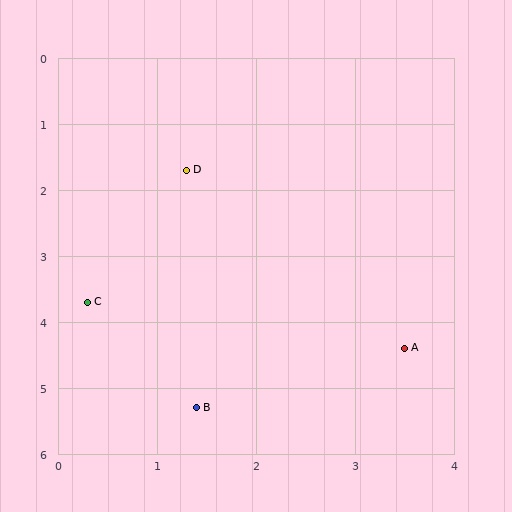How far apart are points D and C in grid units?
Points D and C are about 2.2 grid units apart.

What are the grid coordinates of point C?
Point C is at approximately (0.3, 3.7).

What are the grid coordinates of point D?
Point D is at approximately (1.3, 1.7).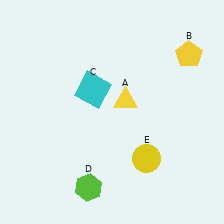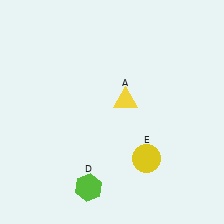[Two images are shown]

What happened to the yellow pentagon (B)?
The yellow pentagon (B) was removed in Image 2. It was in the top-right area of Image 1.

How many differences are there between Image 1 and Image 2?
There are 2 differences between the two images.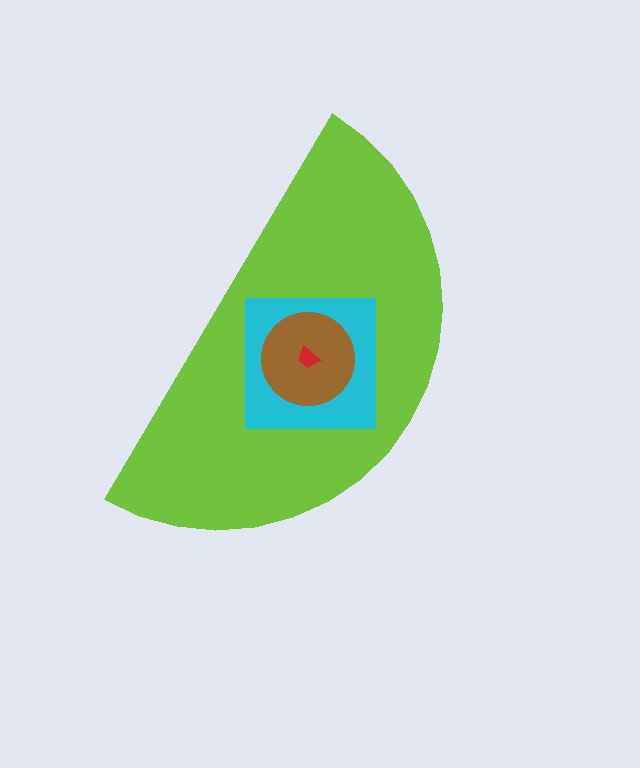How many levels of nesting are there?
4.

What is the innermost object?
The red trapezoid.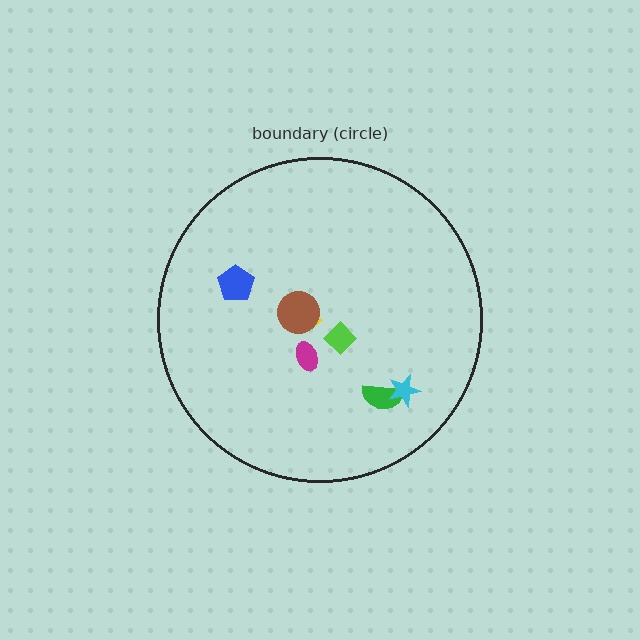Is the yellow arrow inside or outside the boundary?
Inside.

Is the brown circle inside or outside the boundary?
Inside.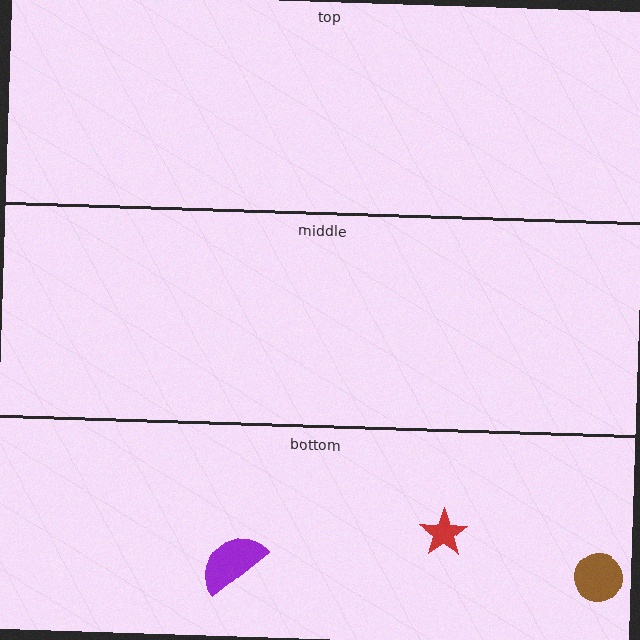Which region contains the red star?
The bottom region.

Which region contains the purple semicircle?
The bottom region.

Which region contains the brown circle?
The bottom region.